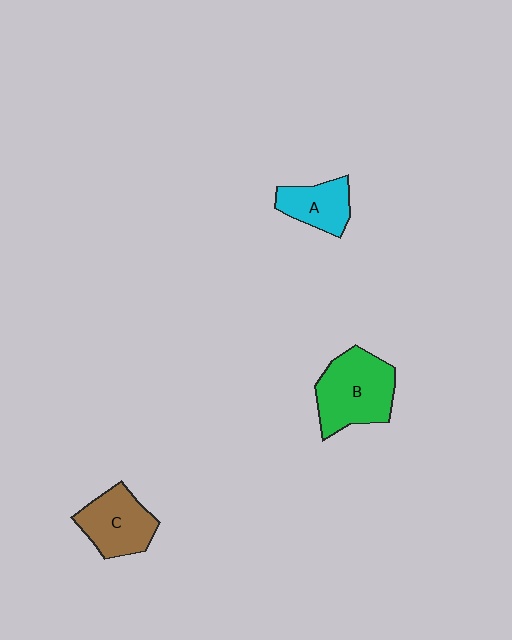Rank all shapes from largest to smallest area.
From largest to smallest: B (green), C (brown), A (cyan).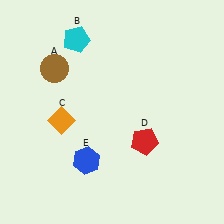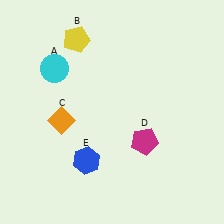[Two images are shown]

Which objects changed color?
A changed from brown to cyan. B changed from cyan to yellow. D changed from red to magenta.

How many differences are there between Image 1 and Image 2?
There are 3 differences between the two images.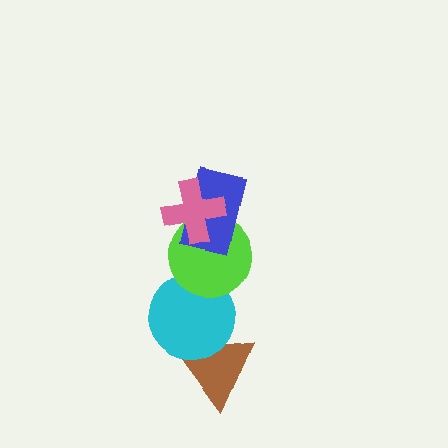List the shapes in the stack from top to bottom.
From top to bottom: the pink cross, the blue rectangle, the lime circle, the cyan circle, the brown triangle.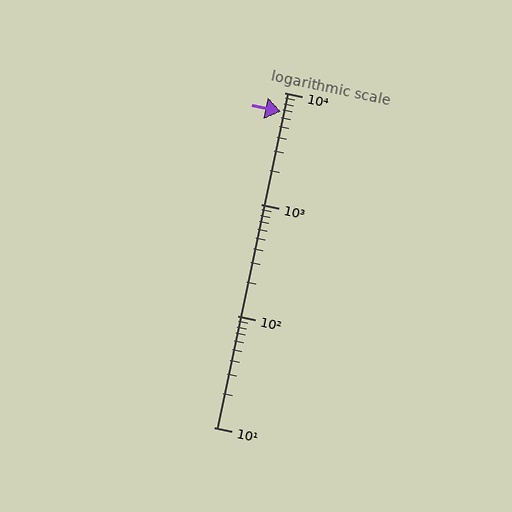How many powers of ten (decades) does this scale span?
The scale spans 3 decades, from 10 to 10000.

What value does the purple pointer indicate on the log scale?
The pointer indicates approximately 6700.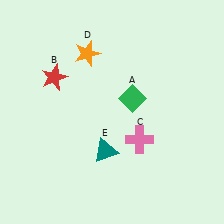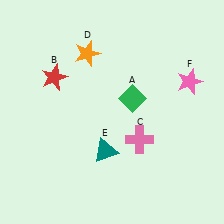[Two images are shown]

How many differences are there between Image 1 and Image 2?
There is 1 difference between the two images.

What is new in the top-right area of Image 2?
A pink star (F) was added in the top-right area of Image 2.